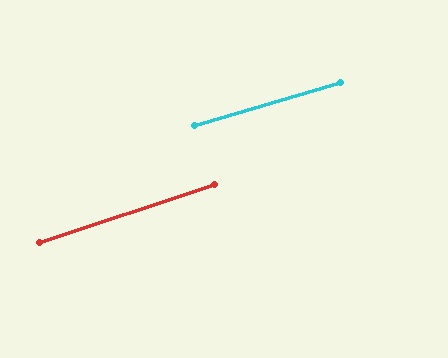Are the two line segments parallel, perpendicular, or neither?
Parallel — their directions differ by only 1.9°.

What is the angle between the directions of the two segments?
Approximately 2 degrees.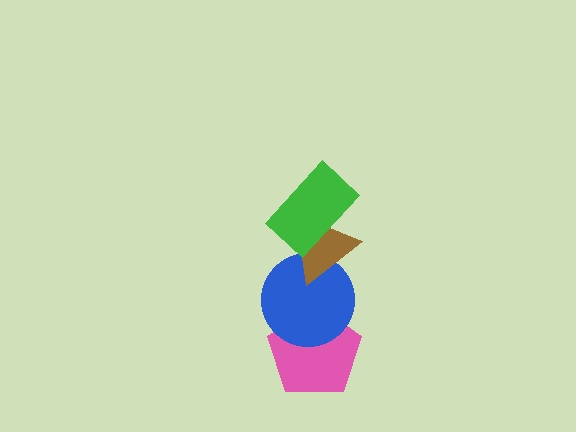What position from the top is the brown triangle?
The brown triangle is 2nd from the top.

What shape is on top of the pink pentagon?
The blue circle is on top of the pink pentagon.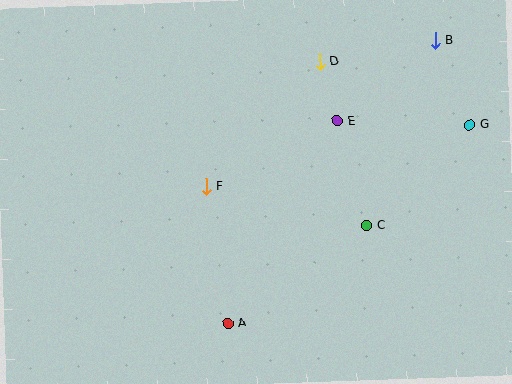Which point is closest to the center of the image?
Point F at (206, 186) is closest to the center.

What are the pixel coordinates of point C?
Point C is at (367, 225).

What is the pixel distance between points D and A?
The distance between D and A is 277 pixels.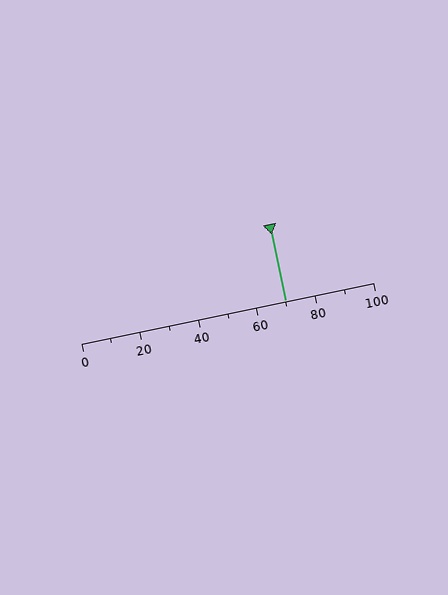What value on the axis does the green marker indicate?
The marker indicates approximately 70.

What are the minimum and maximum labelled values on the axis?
The axis runs from 0 to 100.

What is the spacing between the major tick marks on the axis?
The major ticks are spaced 20 apart.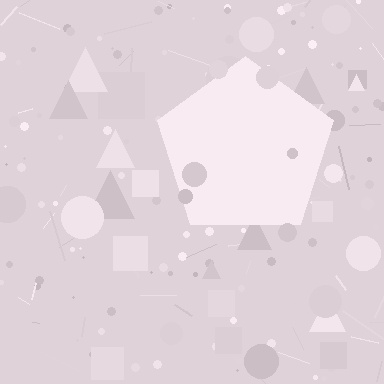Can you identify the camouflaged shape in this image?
The camouflaged shape is a pentagon.